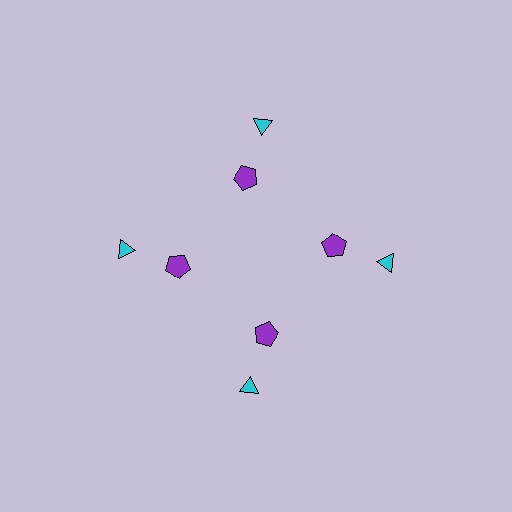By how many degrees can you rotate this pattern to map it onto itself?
The pattern maps onto itself every 90 degrees of rotation.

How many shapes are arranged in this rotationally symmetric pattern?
There are 8 shapes, arranged in 4 groups of 2.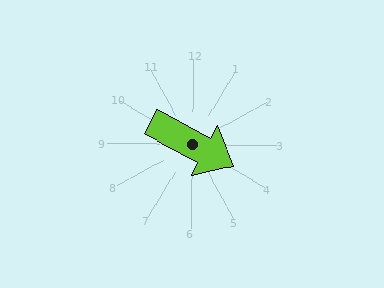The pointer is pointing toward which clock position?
Roughly 4 o'clock.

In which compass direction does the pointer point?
Southeast.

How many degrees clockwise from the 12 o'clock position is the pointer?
Approximately 118 degrees.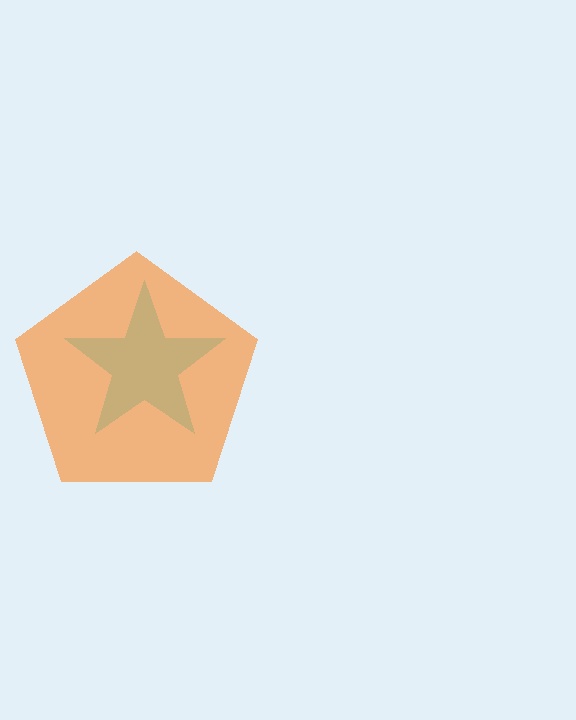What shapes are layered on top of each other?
The layered shapes are: a cyan star, an orange pentagon.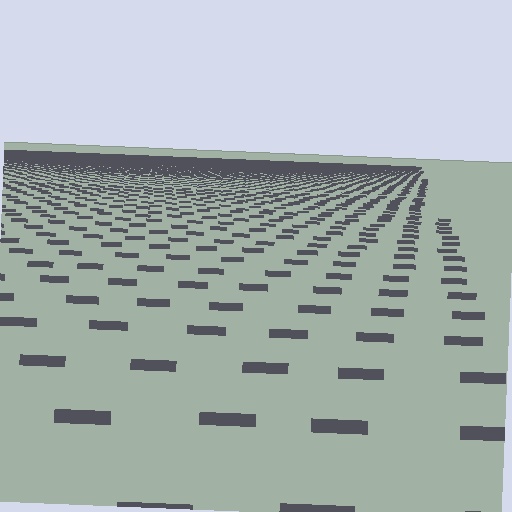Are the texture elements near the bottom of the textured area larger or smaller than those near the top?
Larger. Near the bottom, elements are closer to the viewer and appear at a bigger on-screen size.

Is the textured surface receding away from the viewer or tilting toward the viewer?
The surface is receding away from the viewer. Texture elements get smaller and denser toward the top.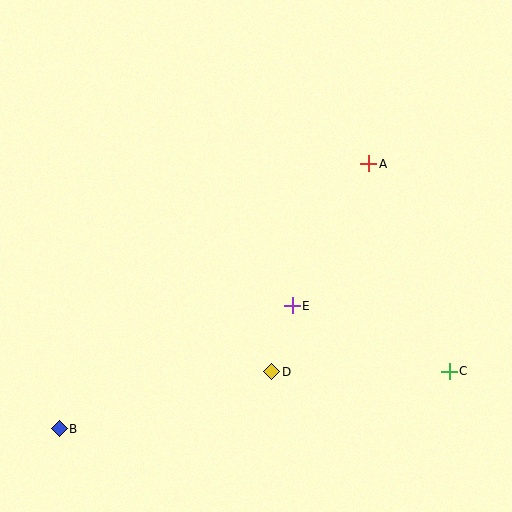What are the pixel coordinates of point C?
Point C is at (449, 371).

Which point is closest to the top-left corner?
Point A is closest to the top-left corner.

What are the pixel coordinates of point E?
Point E is at (292, 306).